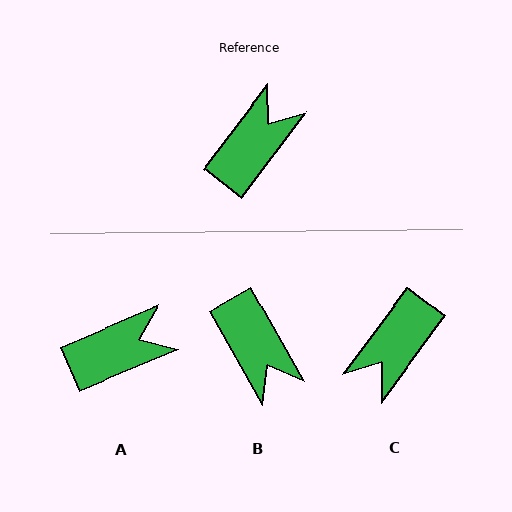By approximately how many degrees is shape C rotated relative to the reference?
Approximately 179 degrees clockwise.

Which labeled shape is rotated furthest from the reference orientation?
C, about 179 degrees away.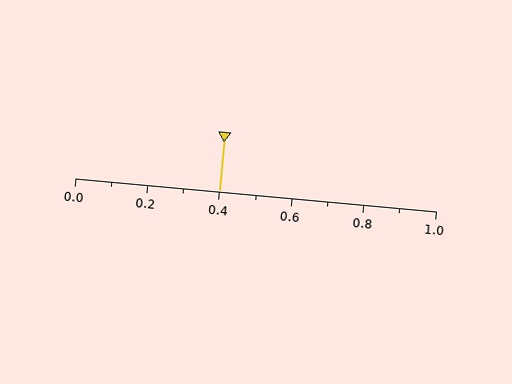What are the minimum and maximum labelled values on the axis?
The axis runs from 0.0 to 1.0.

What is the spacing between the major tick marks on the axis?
The major ticks are spaced 0.2 apart.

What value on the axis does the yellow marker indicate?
The marker indicates approximately 0.4.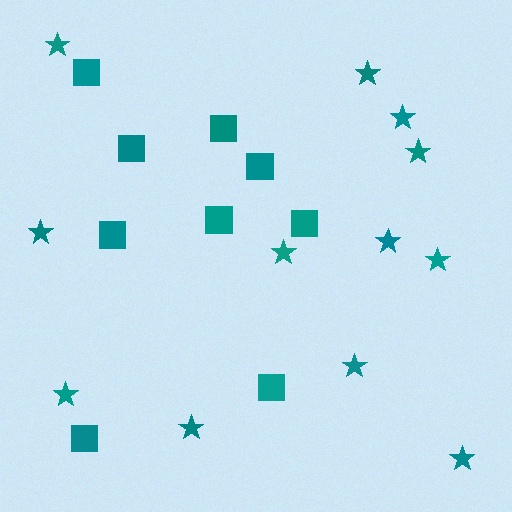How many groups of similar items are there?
There are 2 groups: one group of stars (12) and one group of squares (9).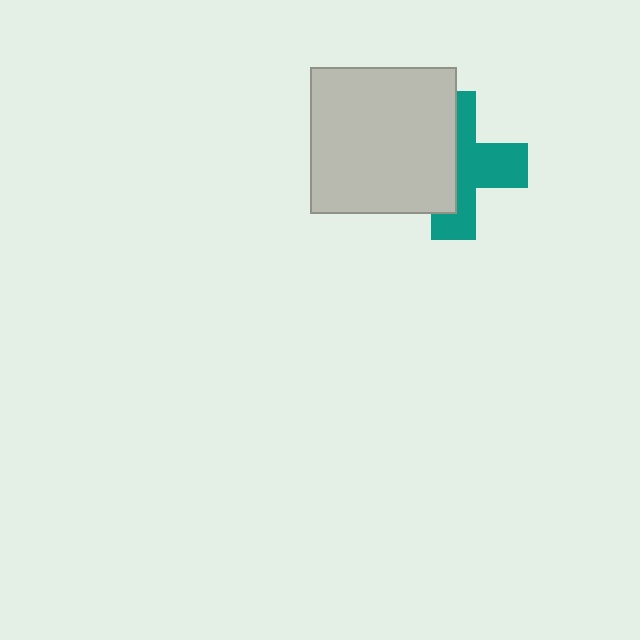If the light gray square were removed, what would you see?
You would see the complete teal cross.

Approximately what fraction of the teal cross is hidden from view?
Roughly 49% of the teal cross is hidden behind the light gray square.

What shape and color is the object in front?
The object in front is a light gray square.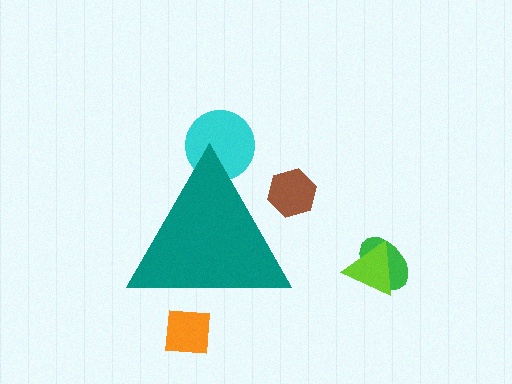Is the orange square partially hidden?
Yes, the orange square is partially hidden behind the teal triangle.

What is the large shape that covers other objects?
A teal triangle.